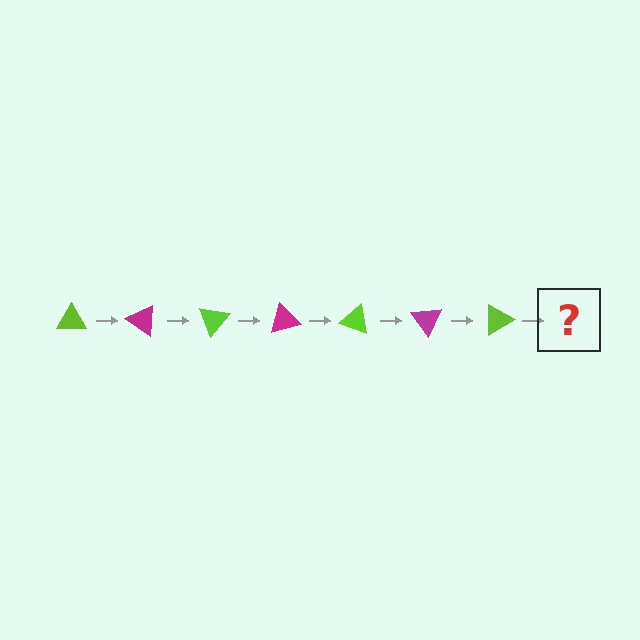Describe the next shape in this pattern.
It should be a magenta triangle, rotated 245 degrees from the start.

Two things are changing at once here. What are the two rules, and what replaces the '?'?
The two rules are that it rotates 35 degrees each step and the color cycles through lime and magenta. The '?' should be a magenta triangle, rotated 245 degrees from the start.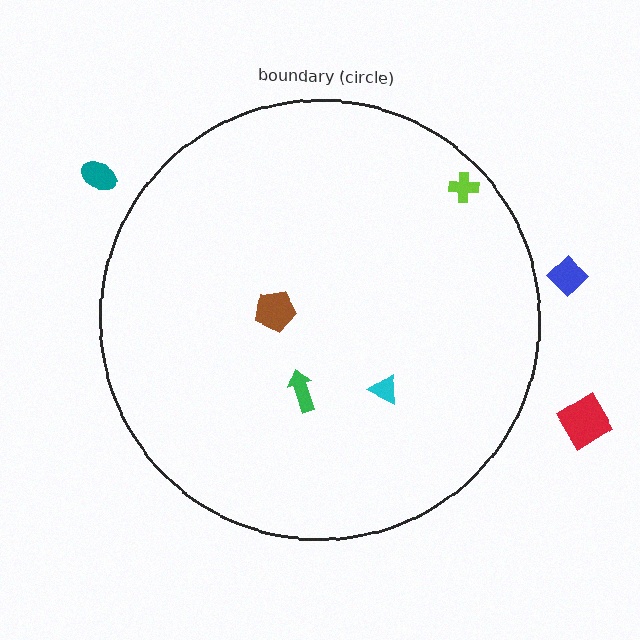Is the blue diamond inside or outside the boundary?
Outside.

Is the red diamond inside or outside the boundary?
Outside.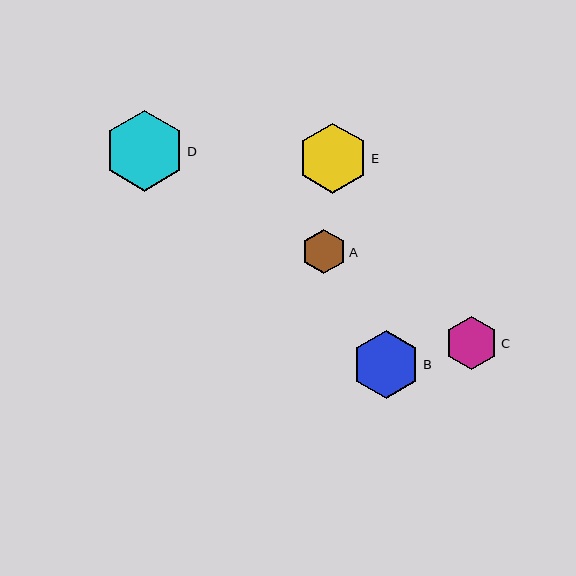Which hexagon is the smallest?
Hexagon A is the smallest with a size of approximately 44 pixels.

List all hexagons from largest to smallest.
From largest to smallest: D, E, B, C, A.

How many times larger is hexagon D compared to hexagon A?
Hexagon D is approximately 1.8 times the size of hexagon A.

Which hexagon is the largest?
Hexagon D is the largest with a size of approximately 81 pixels.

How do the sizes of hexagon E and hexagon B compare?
Hexagon E and hexagon B are approximately the same size.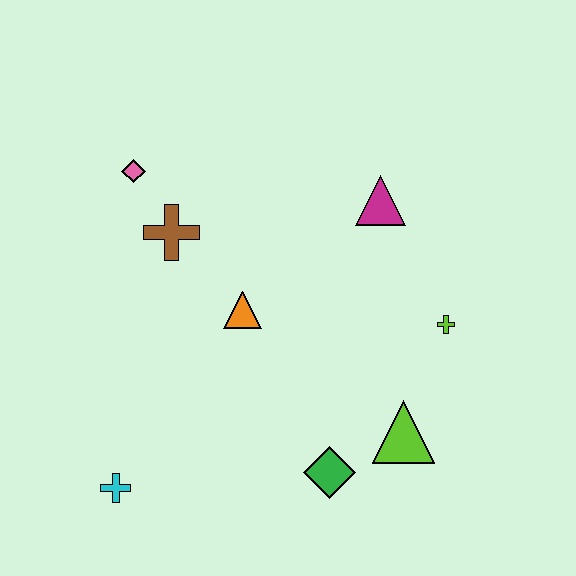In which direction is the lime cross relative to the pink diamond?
The lime cross is to the right of the pink diamond.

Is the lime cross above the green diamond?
Yes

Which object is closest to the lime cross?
The lime triangle is closest to the lime cross.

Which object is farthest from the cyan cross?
The magenta triangle is farthest from the cyan cross.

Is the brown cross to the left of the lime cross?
Yes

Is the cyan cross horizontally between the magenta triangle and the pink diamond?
No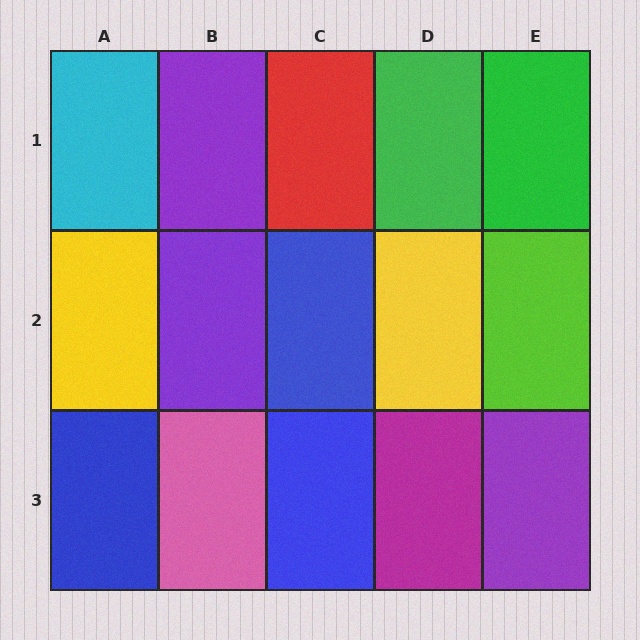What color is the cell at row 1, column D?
Green.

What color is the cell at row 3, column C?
Blue.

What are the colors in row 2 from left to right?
Yellow, purple, blue, yellow, lime.